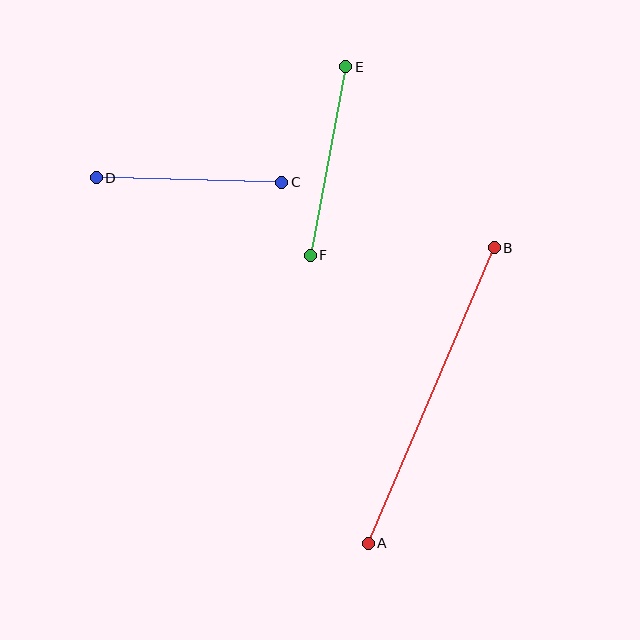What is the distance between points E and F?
The distance is approximately 192 pixels.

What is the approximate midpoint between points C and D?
The midpoint is at approximately (189, 180) pixels.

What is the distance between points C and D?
The distance is approximately 185 pixels.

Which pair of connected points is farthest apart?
Points A and B are farthest apart.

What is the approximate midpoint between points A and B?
The midpoint is at approximately (431, 396) pixels.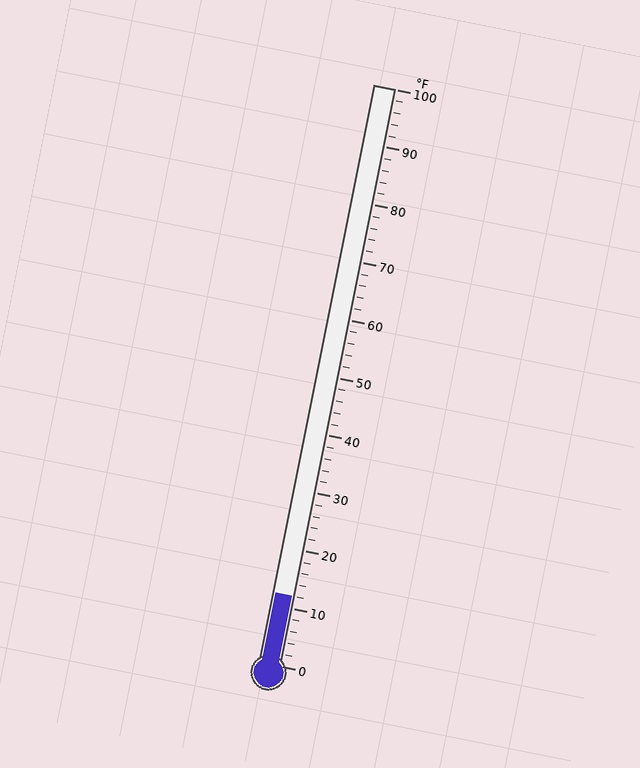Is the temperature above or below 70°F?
The temperature is below 70°F.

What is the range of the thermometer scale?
The thermometer scale ranges from 0°F to 100°F.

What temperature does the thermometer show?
The thermometer shows approximately 12°F.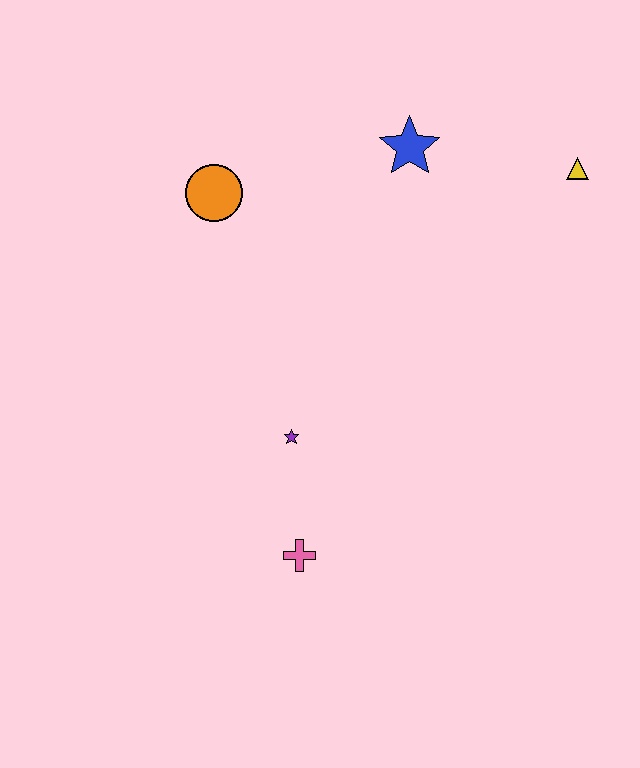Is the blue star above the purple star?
Yes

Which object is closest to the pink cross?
The purple star is closest to the pink cross.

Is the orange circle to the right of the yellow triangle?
No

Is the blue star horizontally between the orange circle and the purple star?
No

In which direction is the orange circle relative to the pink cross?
The orange circle is above the pink cross.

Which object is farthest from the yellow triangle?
The pink cross is farthest from the yellow triangle.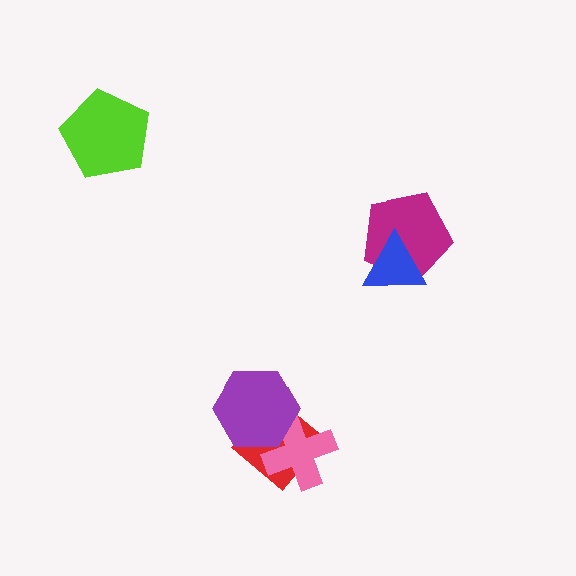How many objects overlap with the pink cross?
2 objects overlap with the pink cross.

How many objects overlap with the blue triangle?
1 object overlaps with the blue triangle.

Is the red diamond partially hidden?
Yes, it is partially covered by another shape.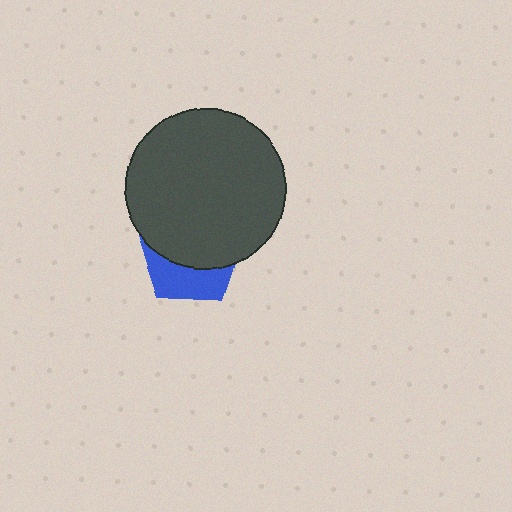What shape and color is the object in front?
The object in front is a dark gray circle.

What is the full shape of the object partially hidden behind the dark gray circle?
The partially hidden object is a blue pentagon.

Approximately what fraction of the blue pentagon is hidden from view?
Roughly 62% of the blue pentagon is hidden behind the dark gray circle.